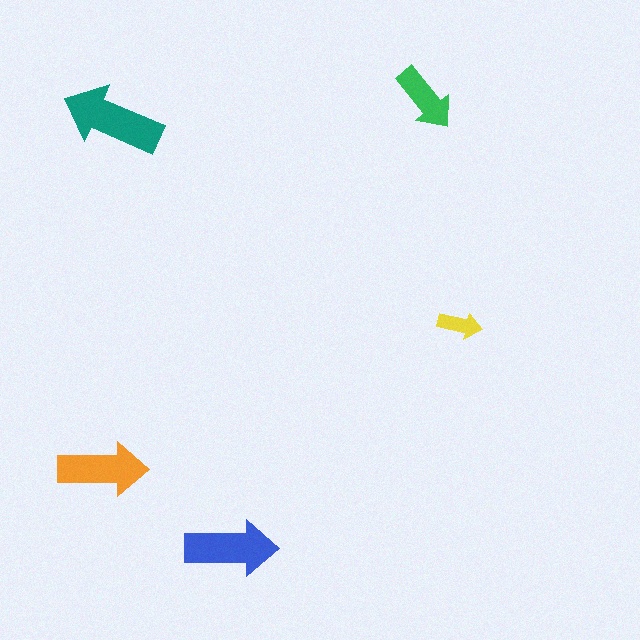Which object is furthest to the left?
The orange arrow is leftmost.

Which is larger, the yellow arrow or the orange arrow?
The orange one.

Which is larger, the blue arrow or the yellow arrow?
The blue one.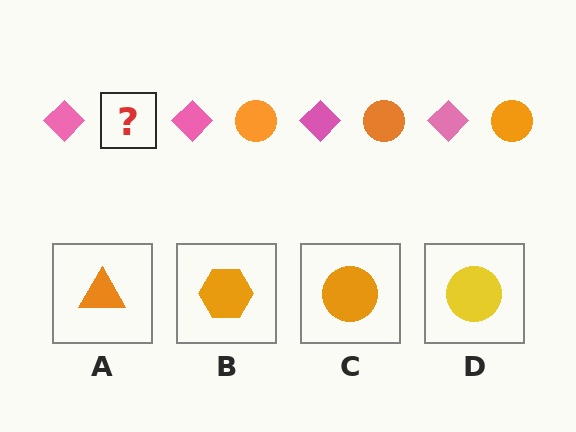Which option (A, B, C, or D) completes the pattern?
C.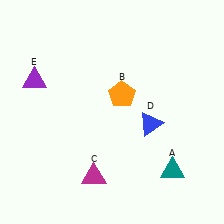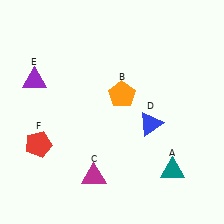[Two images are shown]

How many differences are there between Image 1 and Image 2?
There is 1 difference between the two images.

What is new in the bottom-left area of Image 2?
A red pentagon (F) was added in the bottom-left area of Image 2.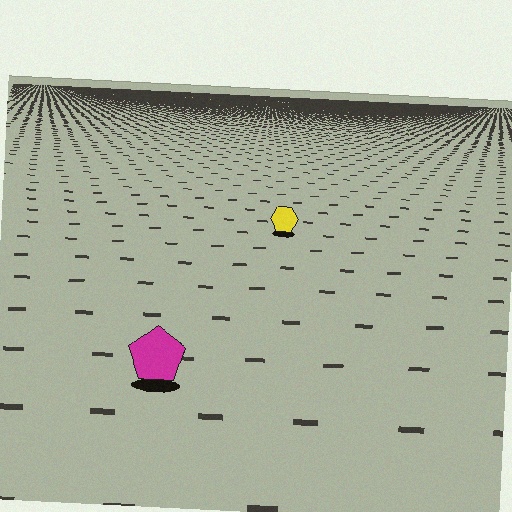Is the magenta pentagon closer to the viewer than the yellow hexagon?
Yes. The magenta pentagon is closer — you can tell from the texture gradient: the ground texture is coarser near it.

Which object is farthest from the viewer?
The yellow hexagon is farthest from the viewer. It appears smaller and the ground texture around it is denser.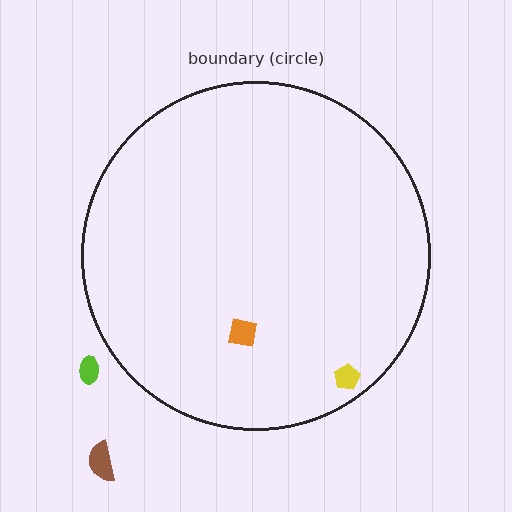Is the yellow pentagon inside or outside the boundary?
Inside.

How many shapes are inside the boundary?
2 inside, 2 outside.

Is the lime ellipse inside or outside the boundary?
Outside.